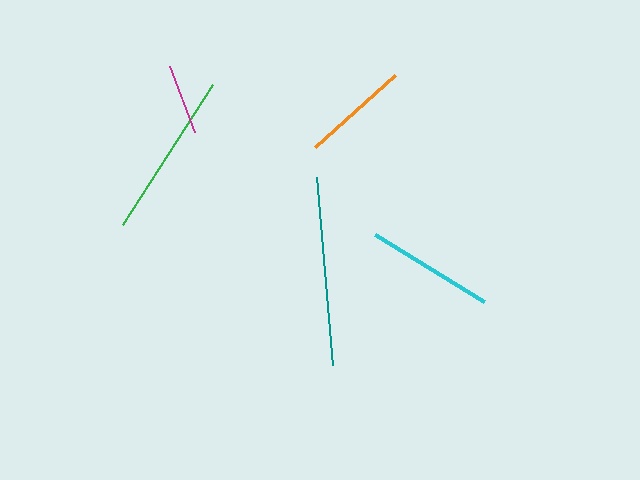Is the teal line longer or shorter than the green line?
The teal line is longer than the green line.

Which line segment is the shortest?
The magenta line is the shortest at approximately 70 pixels.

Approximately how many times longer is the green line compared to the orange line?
The green line is approximately 1.5 times the length of the orange line.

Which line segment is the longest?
The teal line is the longest at approximately 188 pixels.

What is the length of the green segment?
The green segment is approximately 166 pixels long.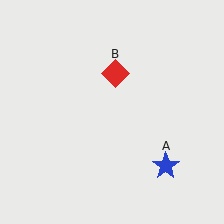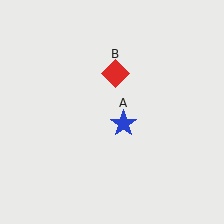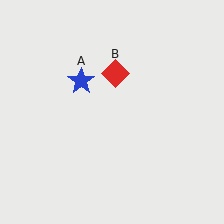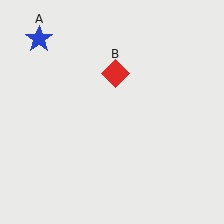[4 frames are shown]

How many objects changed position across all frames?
1 object changed position: blue star (object A).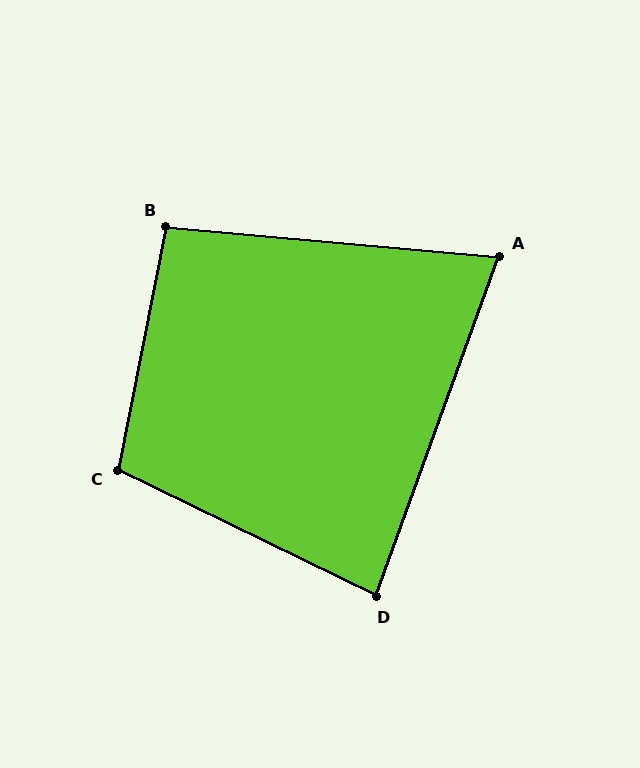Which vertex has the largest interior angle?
C, at approximately 105 degrees.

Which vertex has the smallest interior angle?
A, at approximately 75 degrees.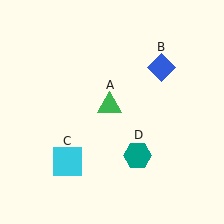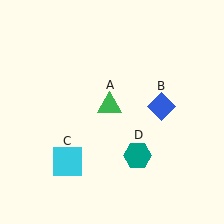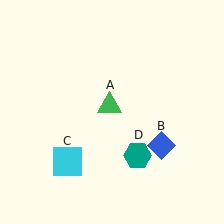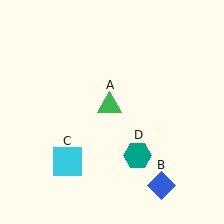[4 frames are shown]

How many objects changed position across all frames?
1 object changed position: blue diamond (object B).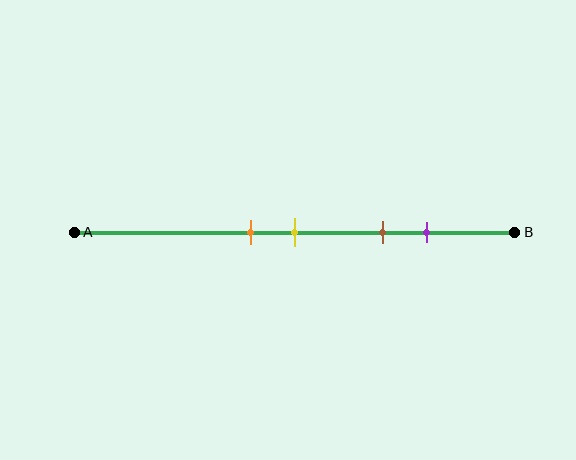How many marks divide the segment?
There are 4 marks dividing the segment.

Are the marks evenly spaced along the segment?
No, the marks are not evenly spaced.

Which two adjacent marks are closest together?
The orange and yellow marks are the closest adjacent pair.